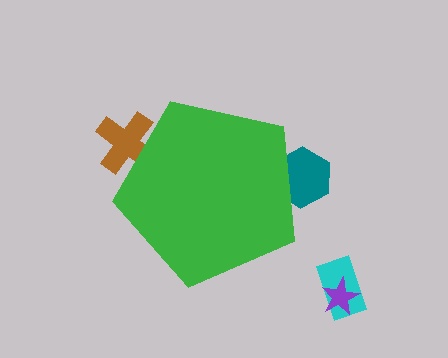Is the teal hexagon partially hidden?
Yes, the teal hexagon is partially hidden behind the green pentagon.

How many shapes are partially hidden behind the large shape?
2 shapes are partially hidden.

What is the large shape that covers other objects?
A green pentagon.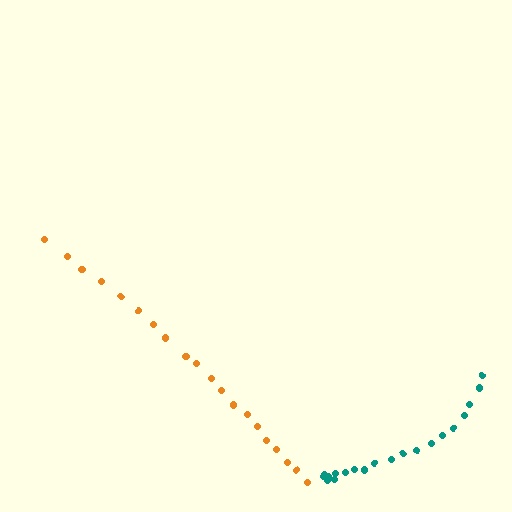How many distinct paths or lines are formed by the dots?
There are 2 distinct paths.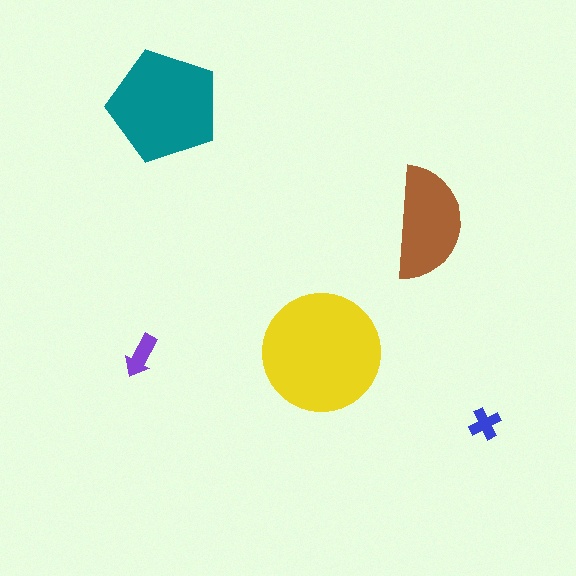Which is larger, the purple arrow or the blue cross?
The purple arrow.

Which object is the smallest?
The blue cross.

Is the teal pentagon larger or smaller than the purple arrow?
Larger.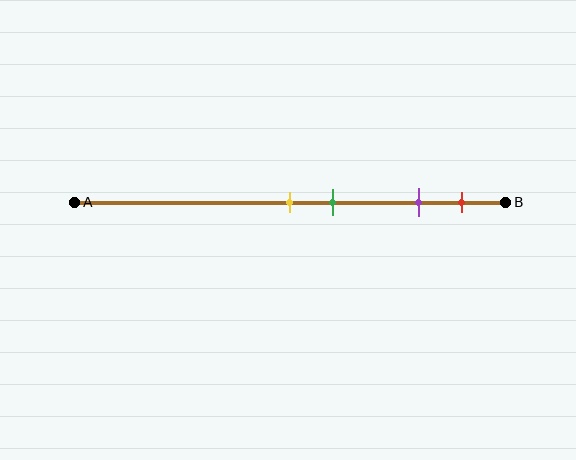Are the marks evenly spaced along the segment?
No, the marks are not evenly spaced.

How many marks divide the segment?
There are 4 marks dividing the segment.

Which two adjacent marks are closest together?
The yellow and green marks are the closest adjacent pair.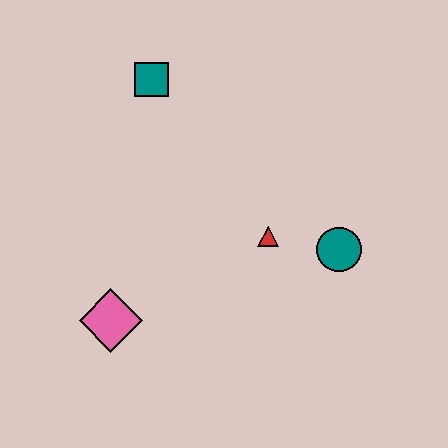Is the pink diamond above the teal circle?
No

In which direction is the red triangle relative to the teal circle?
The red triangle is to the left of the teal circle.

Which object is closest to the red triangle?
The teal circle is closest to the red triangle.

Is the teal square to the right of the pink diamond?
Yes